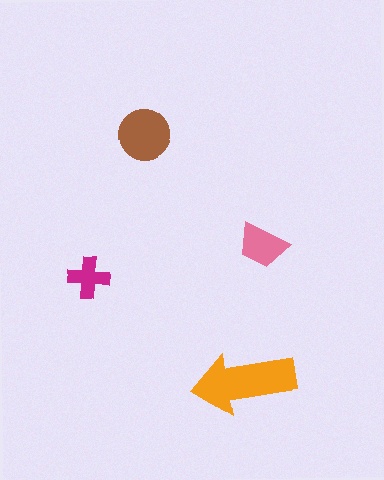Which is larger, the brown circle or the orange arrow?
The orange arrow.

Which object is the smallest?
The magenta cross.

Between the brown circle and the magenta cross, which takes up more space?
The brown circle.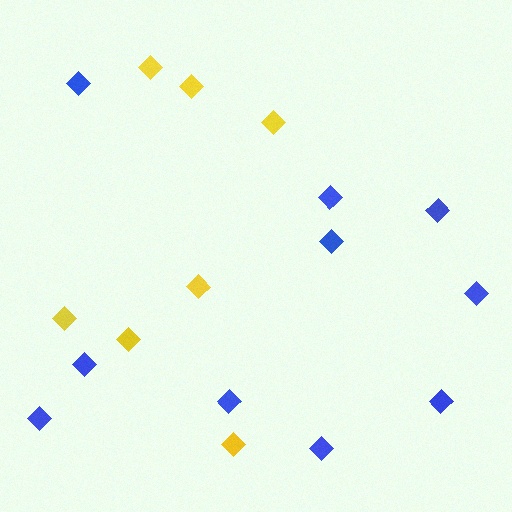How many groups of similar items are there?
There are 2 groups: one group of yellow diamonds (7) and one group of blue diamonds (10).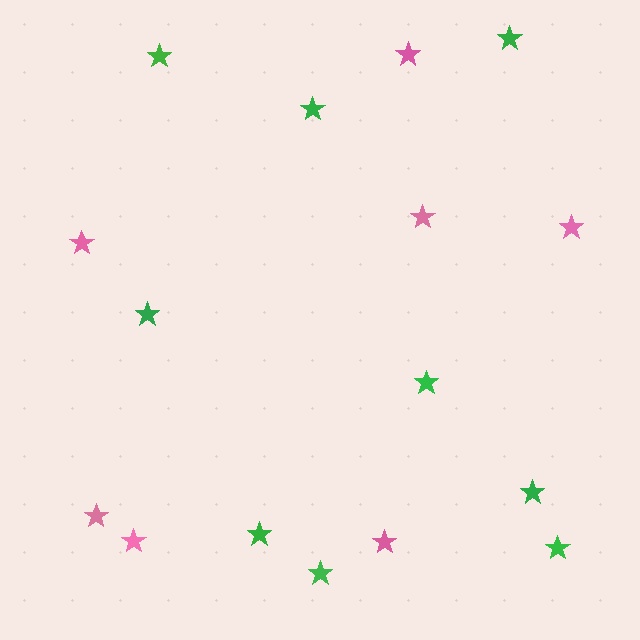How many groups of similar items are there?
There are 2 groups: one group of pink stars (7) and one group of green stars (9).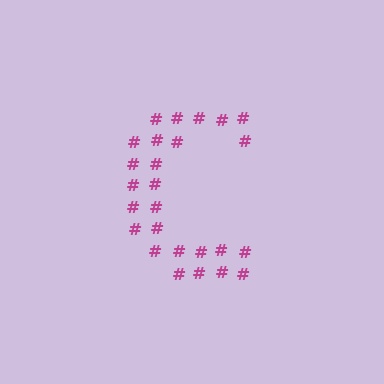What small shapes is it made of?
It is made of small hash symbols.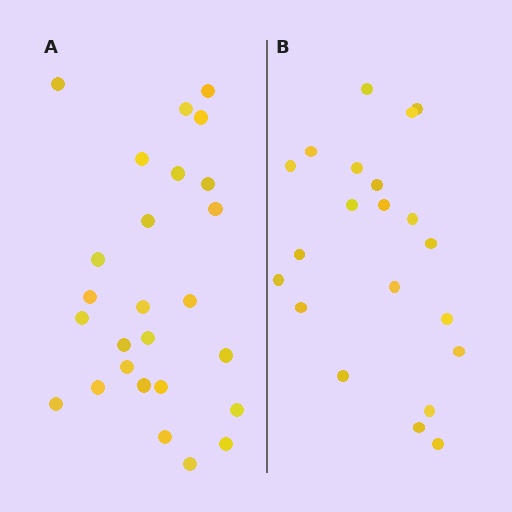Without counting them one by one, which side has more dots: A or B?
Region A (the left region) has more dots.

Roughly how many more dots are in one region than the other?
Region A has about 5 more dots than region B.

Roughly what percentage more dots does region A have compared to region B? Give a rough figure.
About 25% more.